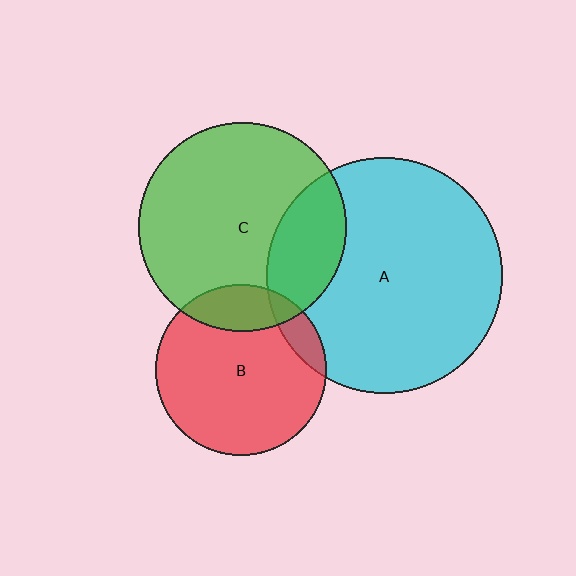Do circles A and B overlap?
Yes.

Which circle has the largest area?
Circle A (cyan).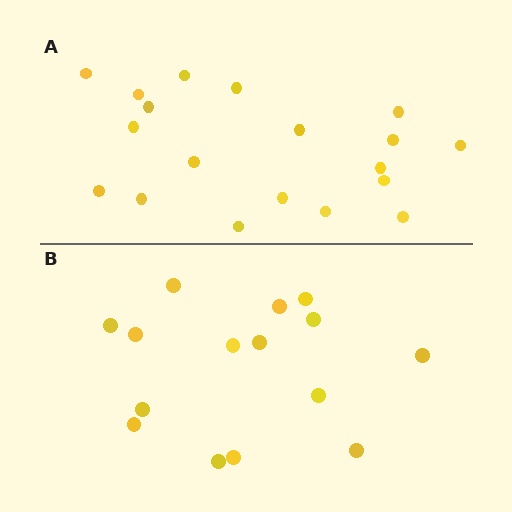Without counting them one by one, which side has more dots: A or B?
Region A (the top region) has more dots.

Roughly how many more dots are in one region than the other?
Region A has about 4 more dots than region B.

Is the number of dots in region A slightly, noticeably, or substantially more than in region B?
Region A has noticeably more, but not dramatically so. The ratio is roughly 1.3 to 1.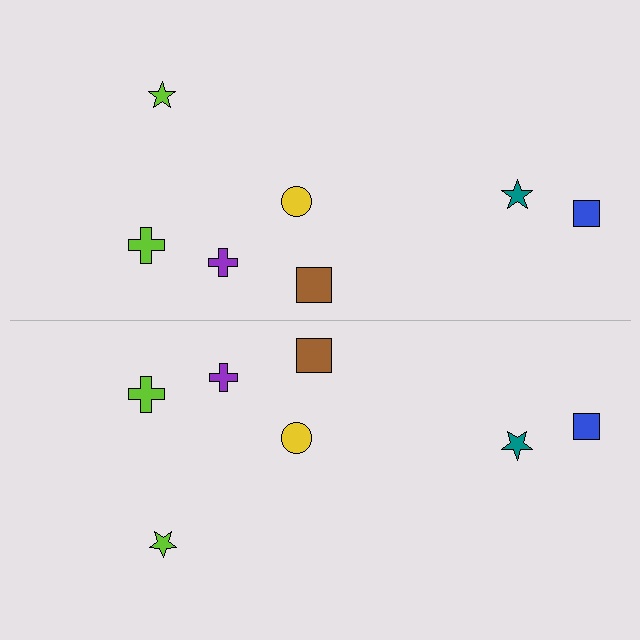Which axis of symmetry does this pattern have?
The pattern has a horizontal axis of symmetry running through the center of the image.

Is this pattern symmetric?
Yes, this pattern has bilateral (reflection) symmetry.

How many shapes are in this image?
There are 14 shapes in this image.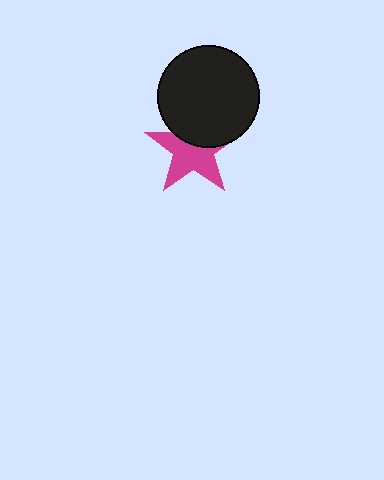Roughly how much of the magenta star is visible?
About half of it is visible (roughly 61%).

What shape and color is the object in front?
The object in front is a black circle.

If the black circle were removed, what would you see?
You would see the complete magenta star.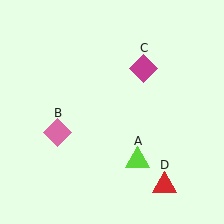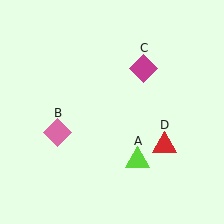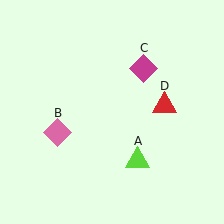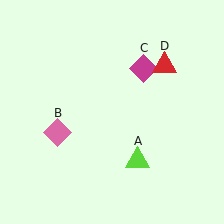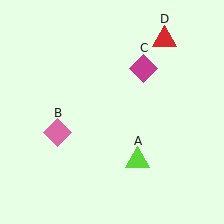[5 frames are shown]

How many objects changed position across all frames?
1 object changed position: red triangle (object D).